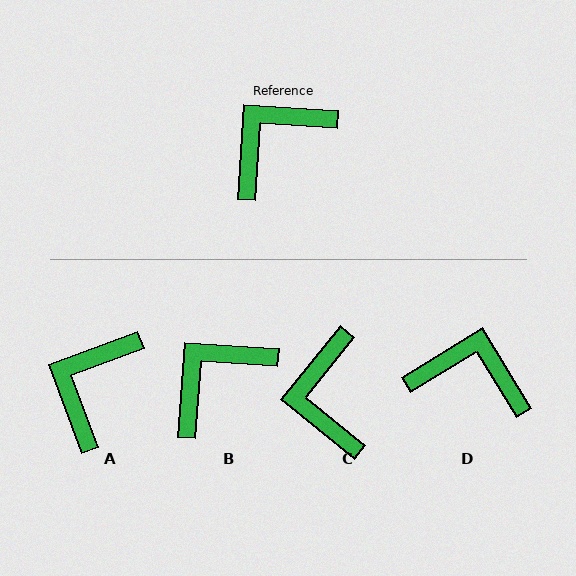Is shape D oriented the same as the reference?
No, it is off by about 55 degrees.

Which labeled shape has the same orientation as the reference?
B.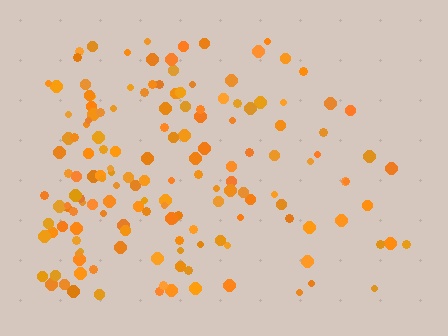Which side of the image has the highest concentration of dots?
The left.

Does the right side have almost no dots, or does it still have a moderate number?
Still a moderate number, just noticeably fewer than the left.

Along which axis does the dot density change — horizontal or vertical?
Horizontal.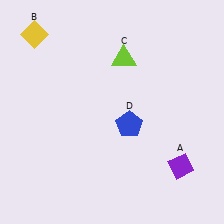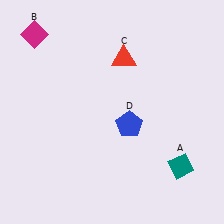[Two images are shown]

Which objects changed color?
A changed from purple to teal. B changed from yellow to magenta. C changed from lime to red.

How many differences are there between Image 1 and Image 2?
There are 3 differences between the two images.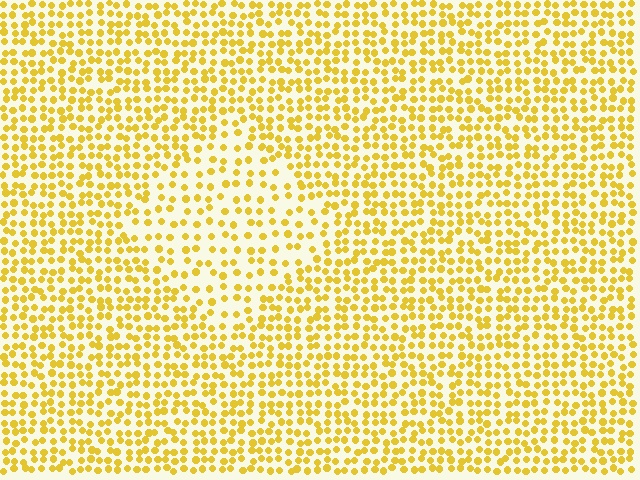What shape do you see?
I see a diamond.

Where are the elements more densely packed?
The elements are more densely packed outside the diamond boundary.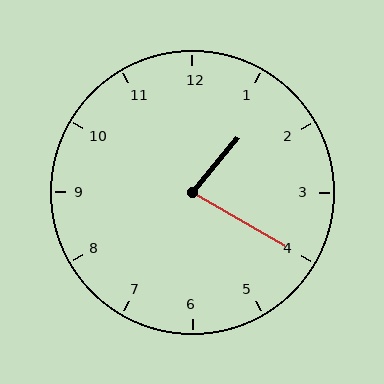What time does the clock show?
1:20.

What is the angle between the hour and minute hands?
Approximately 80 degrees.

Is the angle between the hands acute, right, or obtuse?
It is acute.